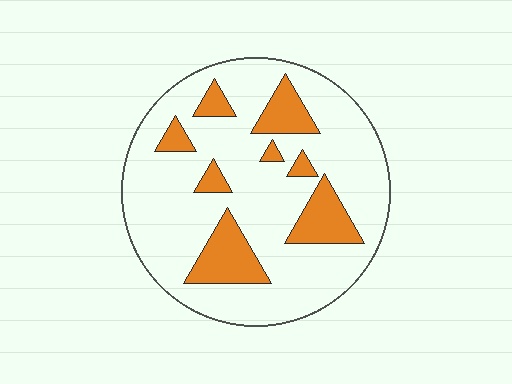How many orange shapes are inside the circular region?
8.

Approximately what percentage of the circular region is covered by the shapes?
Approximately 20%.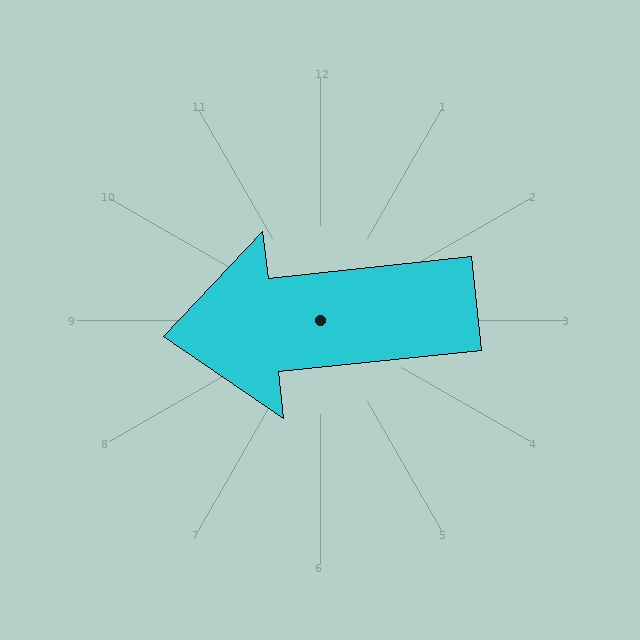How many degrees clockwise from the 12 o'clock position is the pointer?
Approximately 264 degrees.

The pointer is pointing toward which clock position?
Roughly 9 o'clock.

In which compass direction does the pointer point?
West.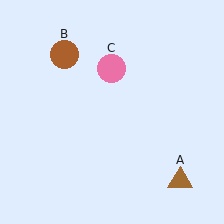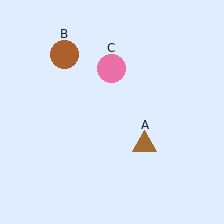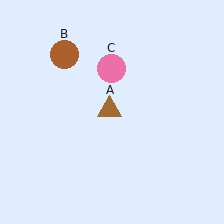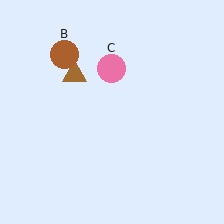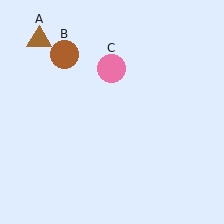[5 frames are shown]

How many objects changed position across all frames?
1 object changed position: brown triangle (object A).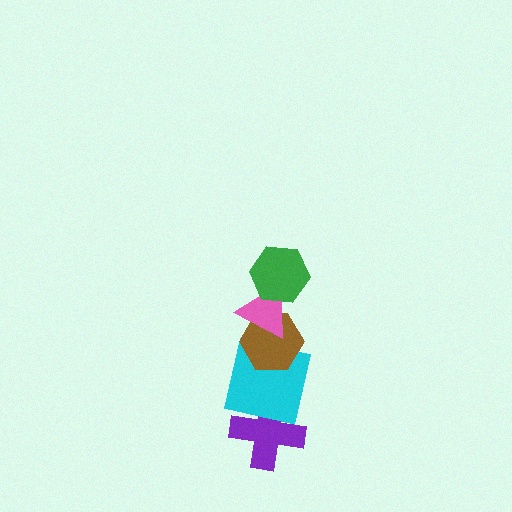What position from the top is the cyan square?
The cyan square is 4th from the top.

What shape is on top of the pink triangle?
The green hexagon is on top of the pink triangle.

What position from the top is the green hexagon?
The green hexagon is 1st from the top.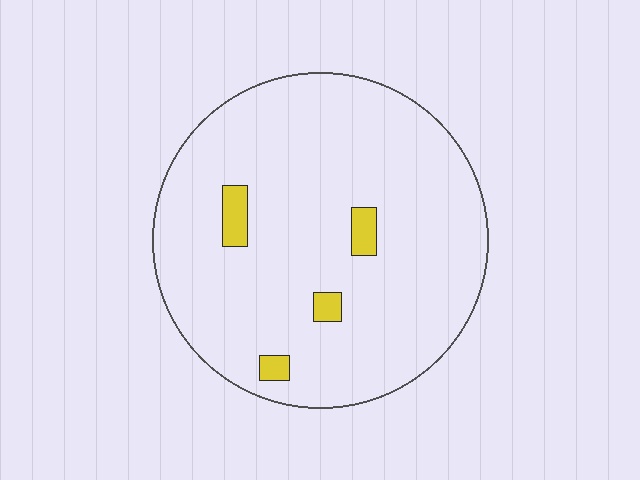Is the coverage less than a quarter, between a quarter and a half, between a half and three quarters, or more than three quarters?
Less than a quarter.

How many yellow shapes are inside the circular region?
4.